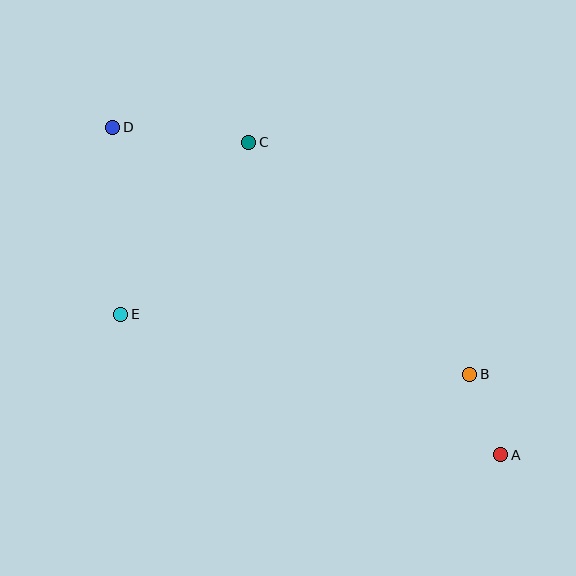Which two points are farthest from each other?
Points A and D are farthest from each other.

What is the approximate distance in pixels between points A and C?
The distance between A and C is approximately 402 pixels.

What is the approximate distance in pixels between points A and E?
The distance between A and E is approximately 405 pixels.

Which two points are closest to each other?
Points A and B are closest to each other.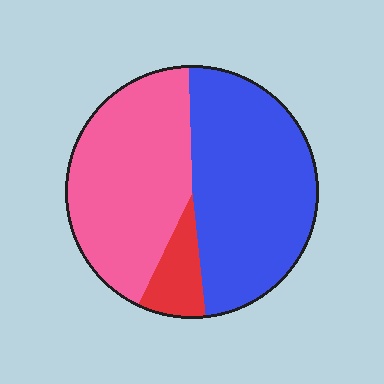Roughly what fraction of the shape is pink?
Pink covers roughly 45% of the shape.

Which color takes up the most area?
Blue, at roughly 50%.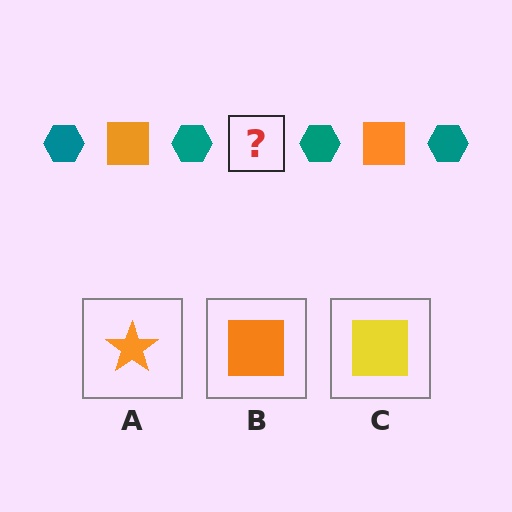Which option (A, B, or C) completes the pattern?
B.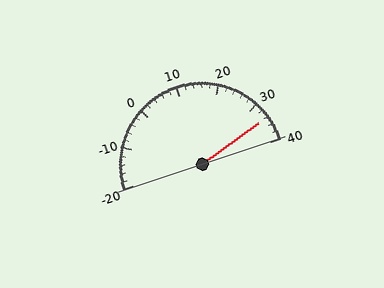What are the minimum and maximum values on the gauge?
The gauge ranges from -20 to 40.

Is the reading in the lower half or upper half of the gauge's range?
The reading is in the upper half of the range (-20 to 40).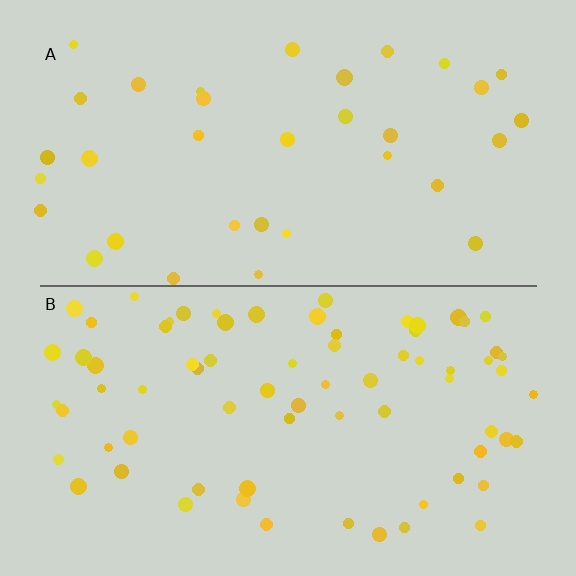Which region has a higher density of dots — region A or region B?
B (the bottom).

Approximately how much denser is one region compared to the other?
Approximately 2.1× — region B over region A.